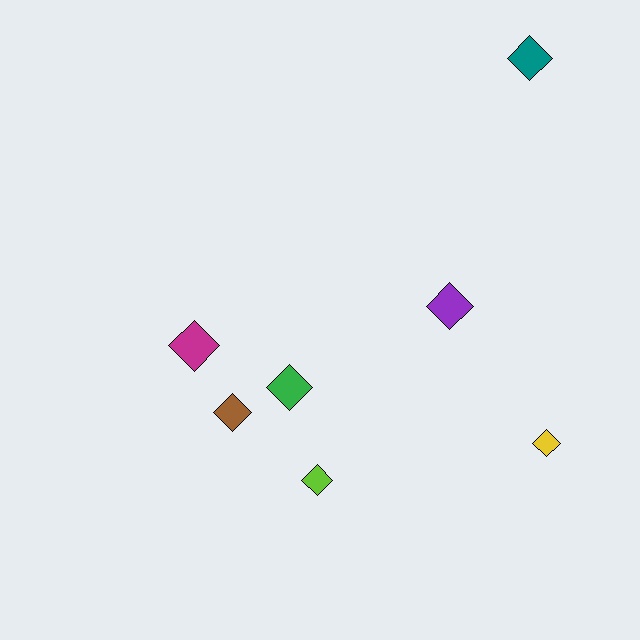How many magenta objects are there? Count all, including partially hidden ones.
There is 1 magenta object.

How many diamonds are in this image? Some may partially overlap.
There are 7 diamonds.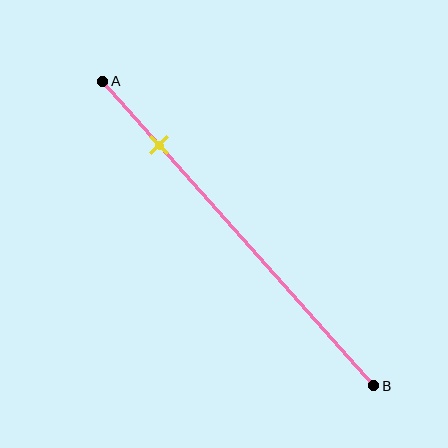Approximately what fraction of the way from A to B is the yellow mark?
The yellow mark is approximately 20% of the way from A to B.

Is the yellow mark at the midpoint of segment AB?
No, the mark is at about 20% from A, not at the 50% midpoint.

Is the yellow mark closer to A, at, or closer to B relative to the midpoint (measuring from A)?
The yellow mark is closer to point A than the midpoint of segment AB.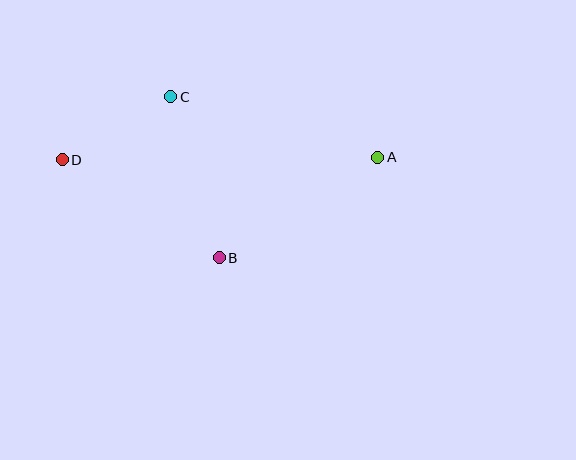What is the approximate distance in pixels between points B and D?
The distance between B and D is approximately 185 pixels.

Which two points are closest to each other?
Points C and D are closest to each other.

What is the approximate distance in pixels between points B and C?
The distance between B and C is approximately 168 pixels.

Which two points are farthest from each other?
Points A and D are farthest from each other.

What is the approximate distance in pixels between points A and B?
The distance between A and B is approximately 188 pixels.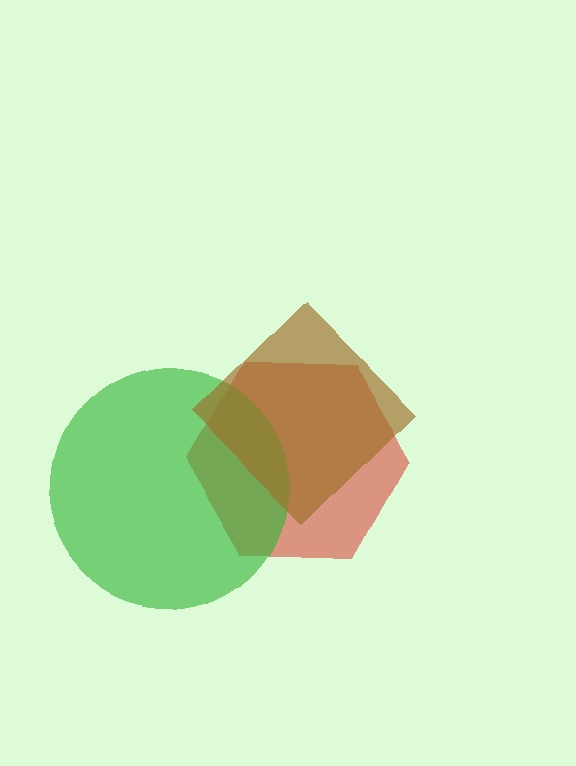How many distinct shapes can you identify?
There are 3 distinct shapes: a red hexagon, a green circle, a brown diamond.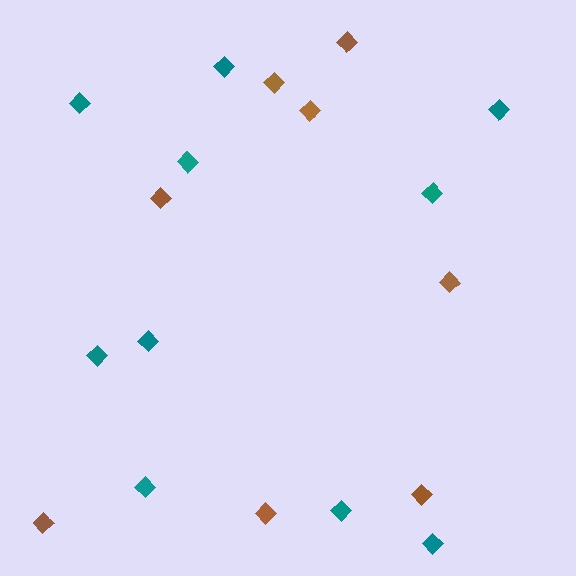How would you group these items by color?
There are 2 groups: one group of brown diamonds (8) and one group of teal diamonds (10).